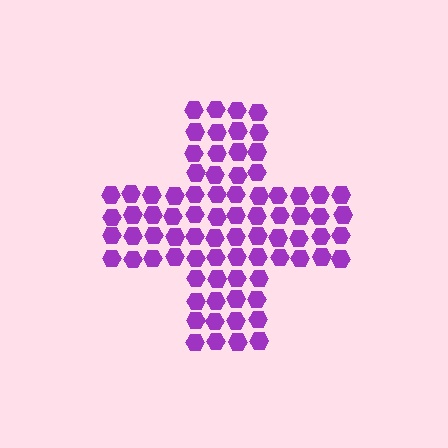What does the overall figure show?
The overall figure shows a cross.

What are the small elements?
The small elements are hexagons.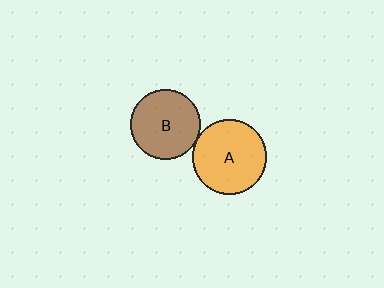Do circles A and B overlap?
Yes.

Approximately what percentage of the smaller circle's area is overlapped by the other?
Approximately 5%.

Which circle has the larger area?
Circle A (orange).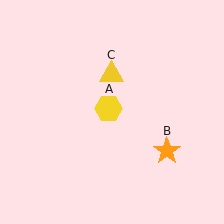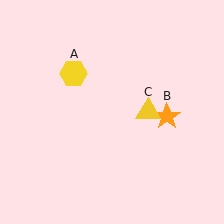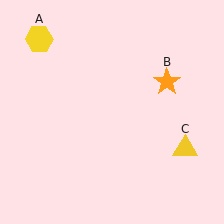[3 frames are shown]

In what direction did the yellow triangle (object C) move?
The yellow triangle (object C) moved down and to the right.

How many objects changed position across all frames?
3 objects changed position: yellow hexagon (object A), orange star (object B), yellow triangle (object C).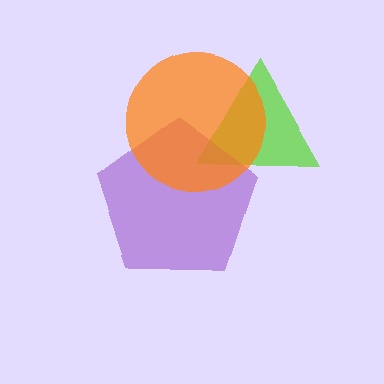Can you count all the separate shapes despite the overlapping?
Yes, there are 3 separate shapes.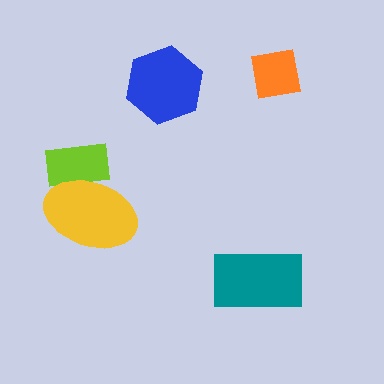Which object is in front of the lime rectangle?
The yellow ellipse is in front of the lime rectangle.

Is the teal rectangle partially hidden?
No, no other shape covers it.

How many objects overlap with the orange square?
0 objects overlap with the orange square.